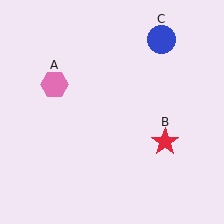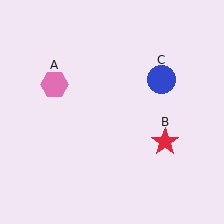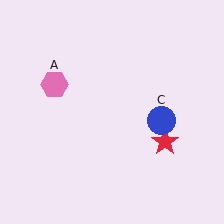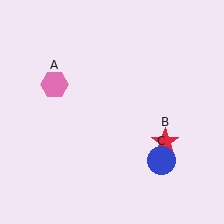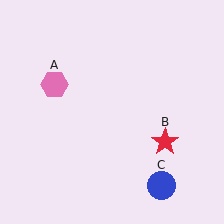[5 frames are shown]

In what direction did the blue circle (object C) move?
The blue circle (object C) moved down.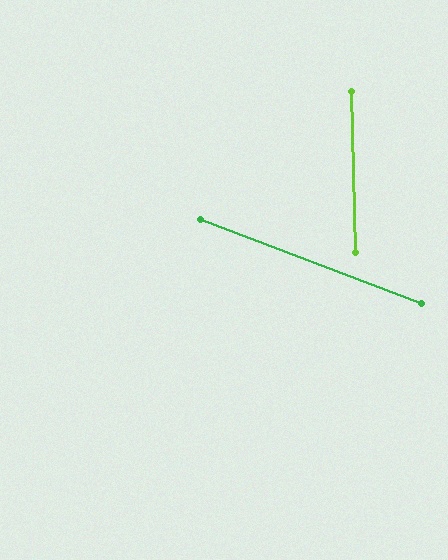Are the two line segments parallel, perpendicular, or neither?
Neither parallel nor perpendicular — they differ by about 68°.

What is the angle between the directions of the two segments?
Approximately 68 degrees.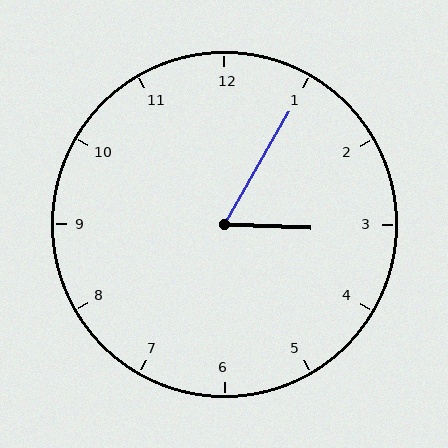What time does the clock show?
3:05.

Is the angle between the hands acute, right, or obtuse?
It is acute.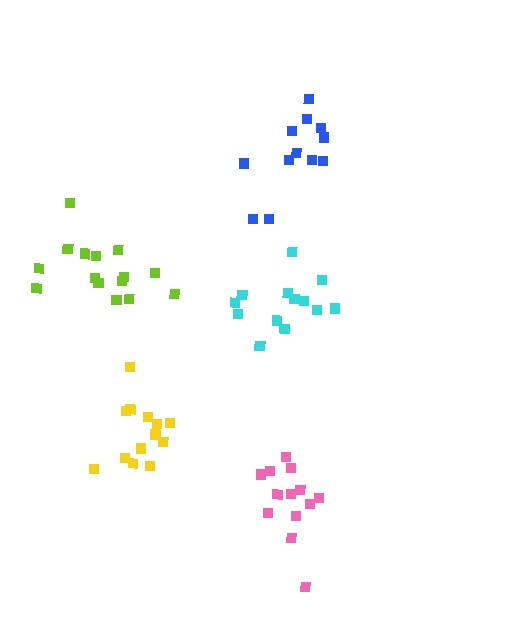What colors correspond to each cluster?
The clusters are colored: blue, pink, lime, cyan, yellow.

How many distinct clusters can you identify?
There are 5 distinct clusters.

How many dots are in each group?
Group 1: 12 dots, Group 2: 13 dots, Group 3: 15 dots, Group 4: 13 dots, Group 5: 14 dots (67 total).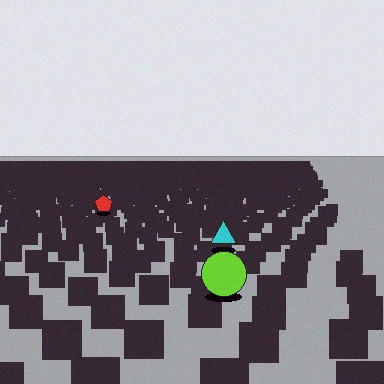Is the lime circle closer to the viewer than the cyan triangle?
Yes. The lime circle is closer — you can tell from the texture gradient: the ground texture is coarser near it.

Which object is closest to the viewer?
The lime circle is closest. The texture marks near it are larger and more spread out.